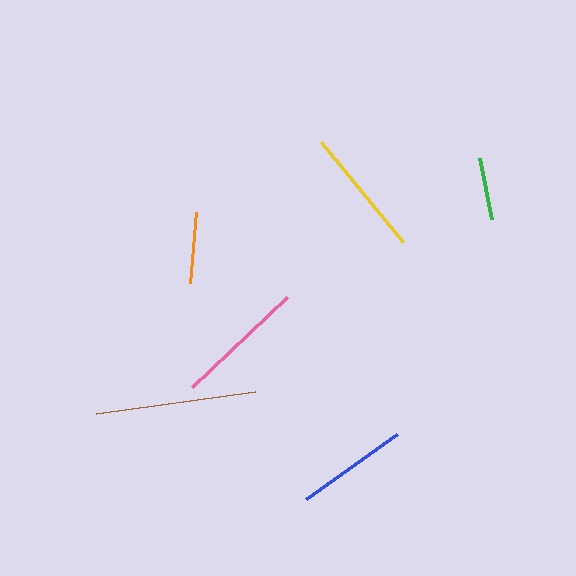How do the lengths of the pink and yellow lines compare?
The pink and yellow lines are approximately the same length.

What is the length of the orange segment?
The orange segment is approximately 71 pixels long.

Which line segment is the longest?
The brown line is the longest at approximately 160 pixels.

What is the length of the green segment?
The green segment is approximately 62 pixels long.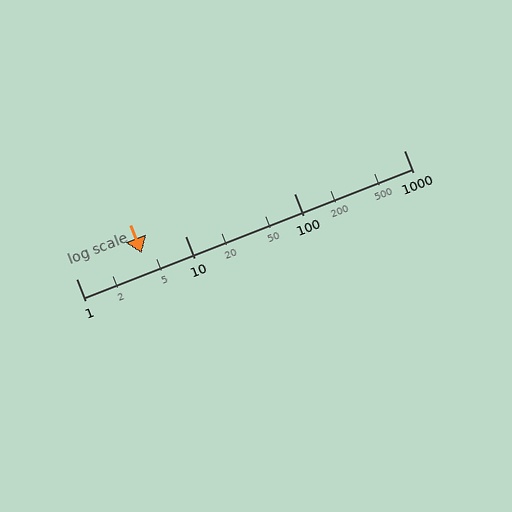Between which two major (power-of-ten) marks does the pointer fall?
The pointer is between 1 and 10.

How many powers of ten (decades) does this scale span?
The scale spans 3 decades, from 1 to 1000.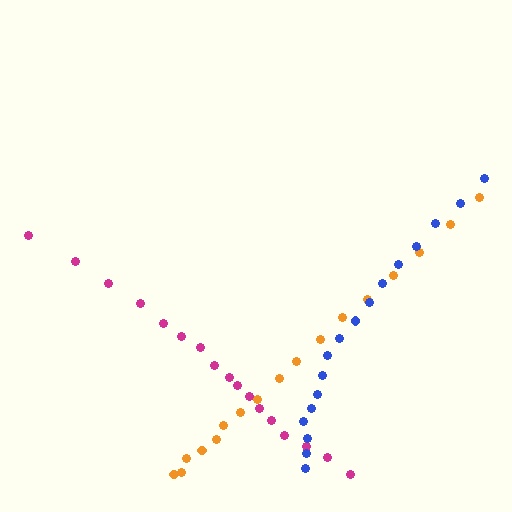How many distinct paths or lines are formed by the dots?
There are 3 distinct paths.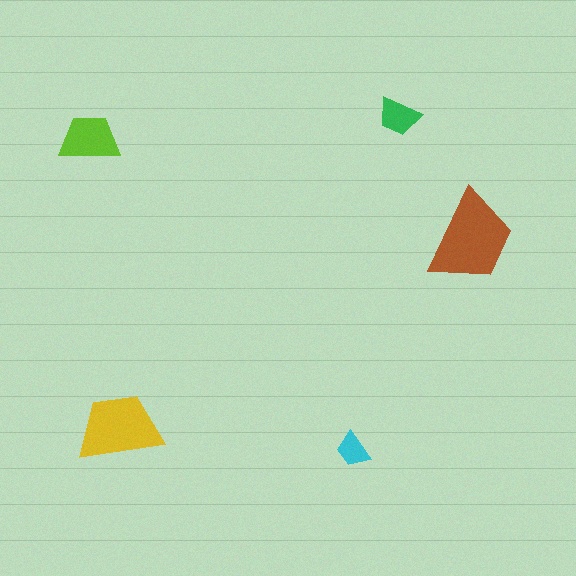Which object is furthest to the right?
The brown trapezoid is rightmost.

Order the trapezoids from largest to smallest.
the brown one, the yellow one, the lime one, the green one, the cyan one.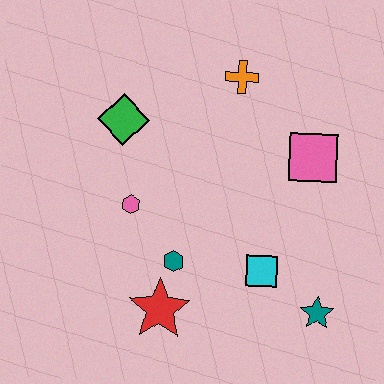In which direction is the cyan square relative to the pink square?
The cyan square is below the pink square.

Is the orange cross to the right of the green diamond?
Yes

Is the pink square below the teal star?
No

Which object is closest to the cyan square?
The teal star is closest to the cyan square.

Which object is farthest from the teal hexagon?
The orange cross is farthest from the teal hexagon.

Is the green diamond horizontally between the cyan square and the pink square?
No